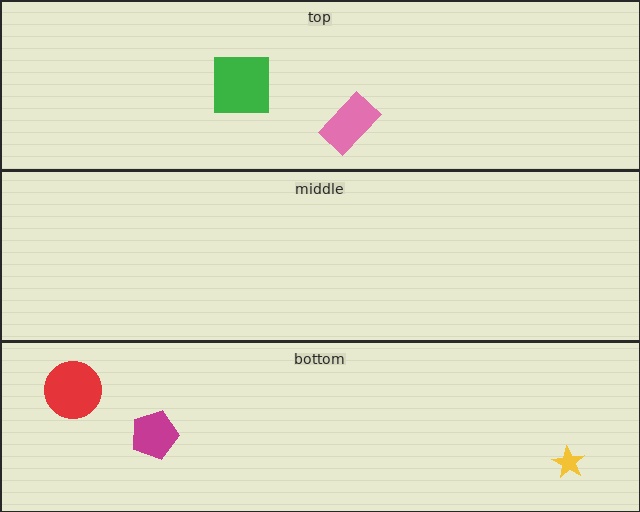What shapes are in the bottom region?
The red circle, the yellow star, the magenta pentagon.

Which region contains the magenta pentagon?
The bottom region.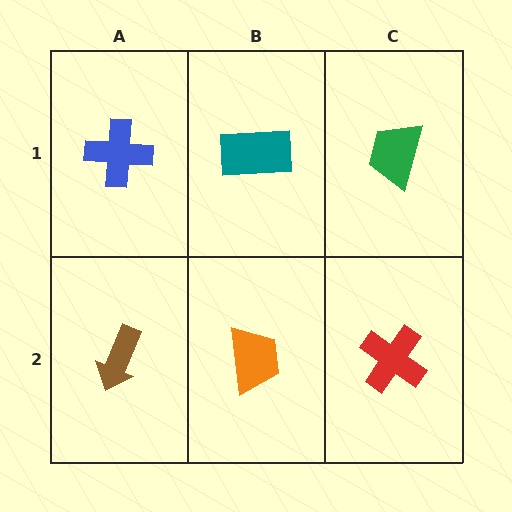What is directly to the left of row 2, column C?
An orange trapezoid.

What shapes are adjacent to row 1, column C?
A red cross (row 2, column C), a teal rectangle (row 1, column B).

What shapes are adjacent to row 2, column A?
A blue cross (row 1, column A), an orange trapezoid (row 2, column B).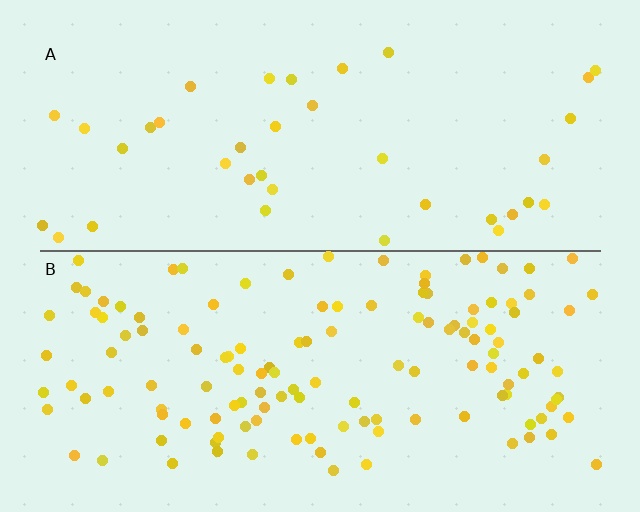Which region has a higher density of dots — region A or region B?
B (the bottom).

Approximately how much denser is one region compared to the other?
Approximately 3.5× — region B over region A.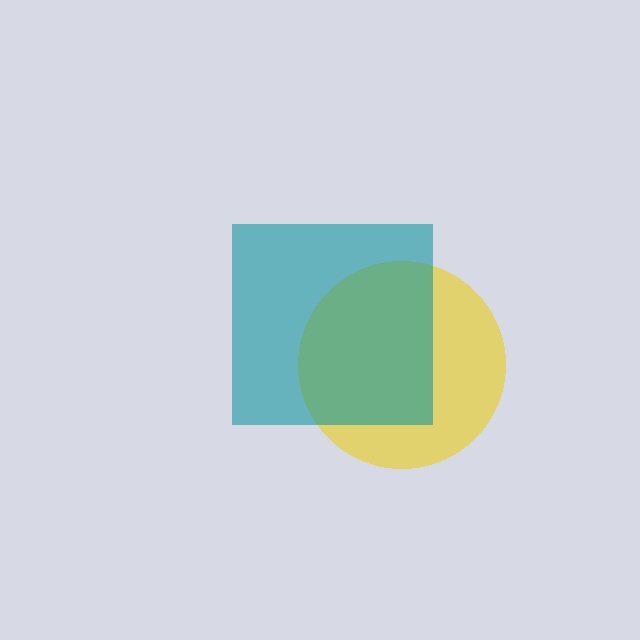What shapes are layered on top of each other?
The layered shapes are: a yellow circle, a teal square.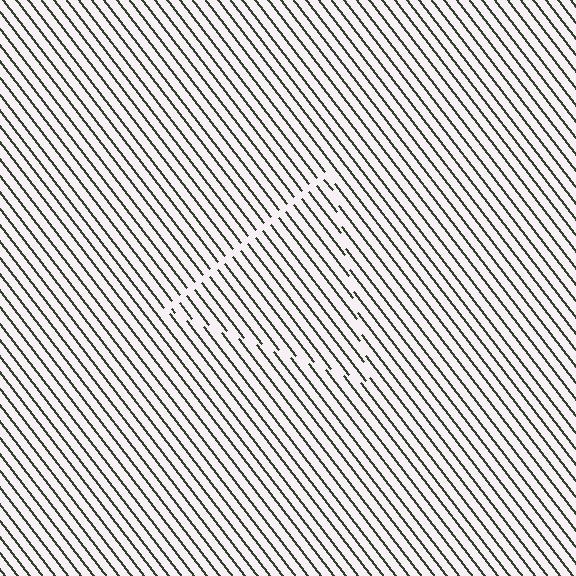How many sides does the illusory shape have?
3 sides — the line-ends trace a triangle.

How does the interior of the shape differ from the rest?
The interior of the shape contains the same grating, shifted by half a period — the contour is defined by the phase discontinuity where line-ends from the inner and outer gratings abut.